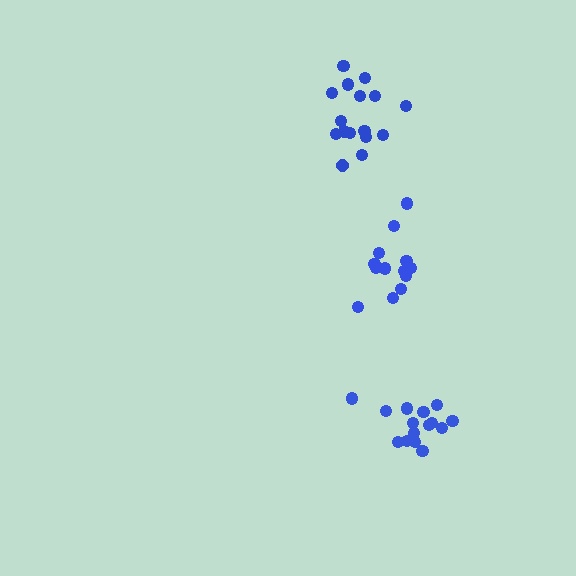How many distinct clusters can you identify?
There are 3 distinct clusters.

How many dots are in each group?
Group 1: 16 dots, Group 2: 15 dots, Group 3: 13 dots (44 total).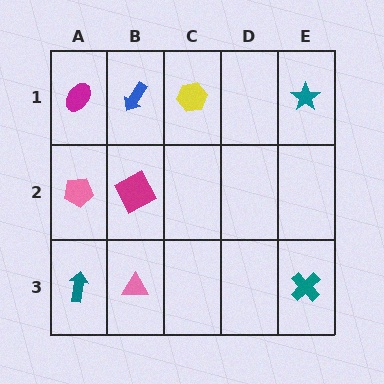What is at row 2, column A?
A pink pentagon.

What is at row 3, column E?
A teal cross.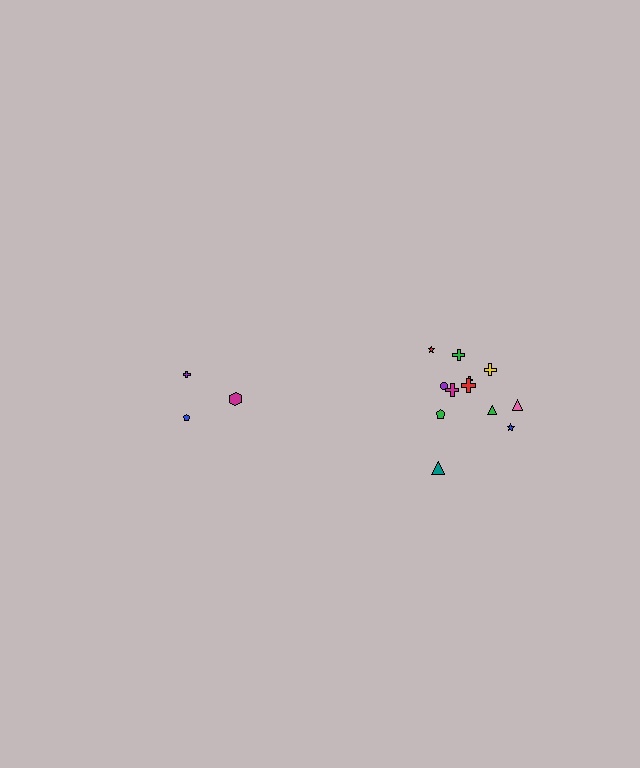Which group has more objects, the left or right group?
The right group.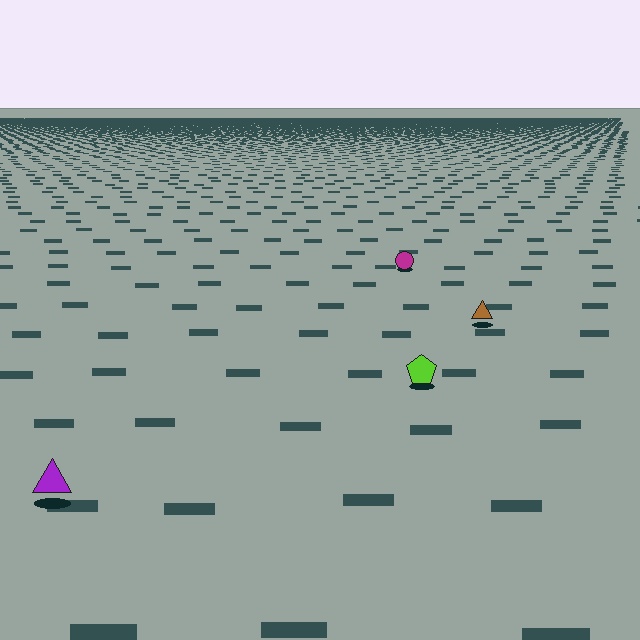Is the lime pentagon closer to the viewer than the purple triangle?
No. The purple triangle is closer — you can tell from the texture gradient: the ground texture is coarser near it.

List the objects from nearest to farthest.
From nearest to farthest: the purple triangle, the lime pentagon, the brown triangle, the magenta circle.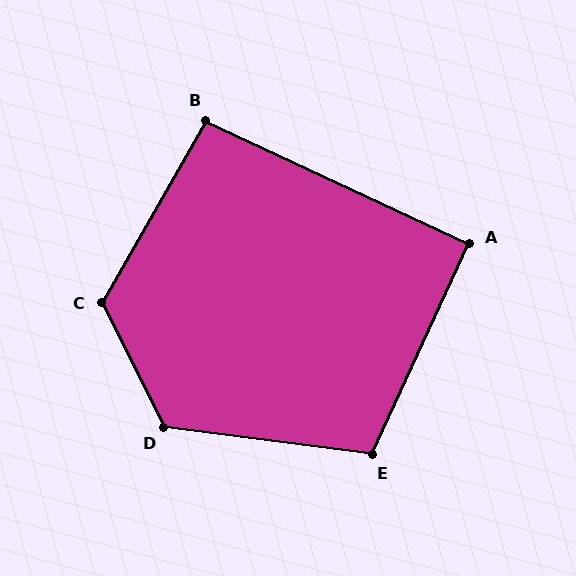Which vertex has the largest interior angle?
C, at approximately 124 degrees.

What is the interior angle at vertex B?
Approximately 95 degrees (approximately right).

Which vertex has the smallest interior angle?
A, at approximately 90 degrees.